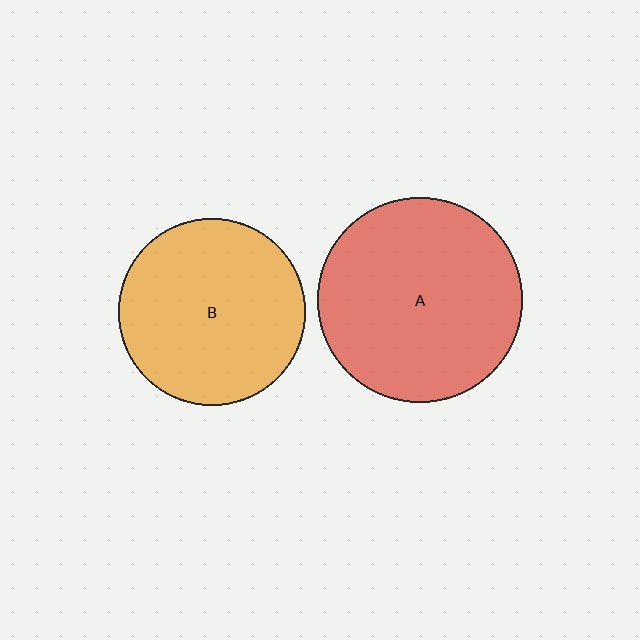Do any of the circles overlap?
No, none of the circles overlap.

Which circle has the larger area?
Circle A (red).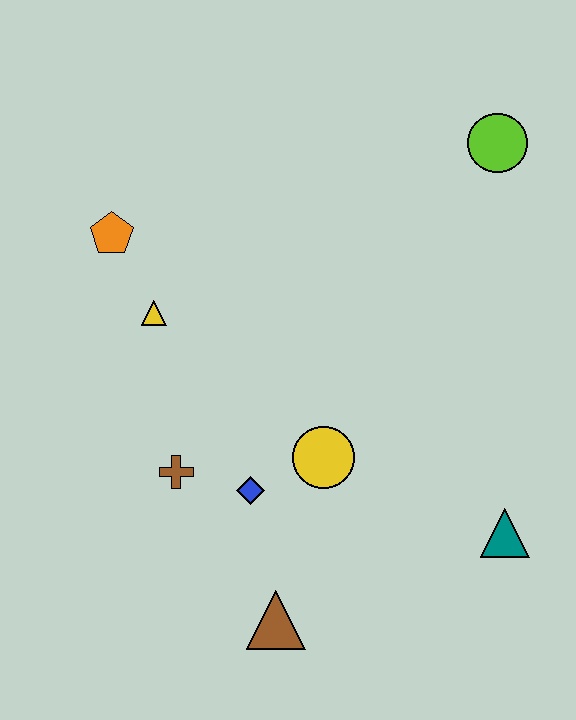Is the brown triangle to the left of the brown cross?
No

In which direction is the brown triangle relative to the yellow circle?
The brown triangle is below the yellow circle.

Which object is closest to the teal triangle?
The yellow circle is closest to the teal triangle.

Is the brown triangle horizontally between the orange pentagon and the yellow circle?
Yes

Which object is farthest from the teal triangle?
The orange pentagon is farthest from the teal triangle.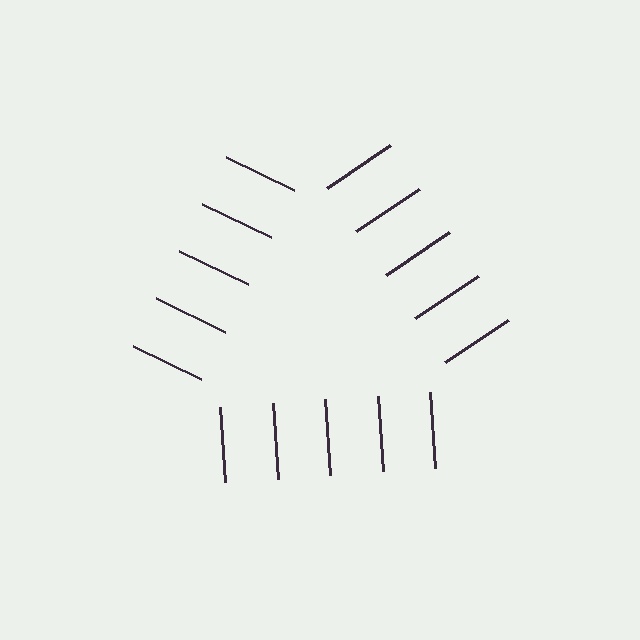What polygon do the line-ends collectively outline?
An illusory triangle — the line segments terminate on its edges but no continuous stroke is drawn.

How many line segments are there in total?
15 — 5 along each of the 3 edges.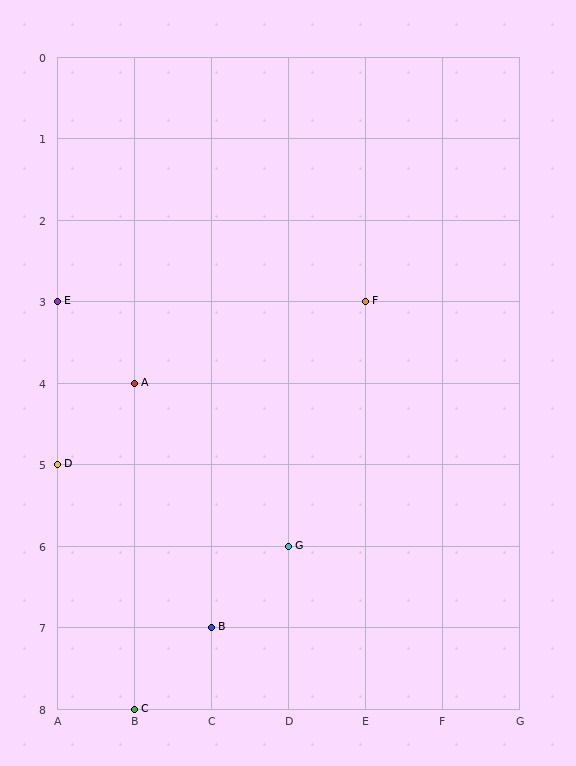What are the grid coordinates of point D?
Point D is at grid coordinates (A, 5).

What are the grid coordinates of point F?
Point F is at grid coordinates (E, 3).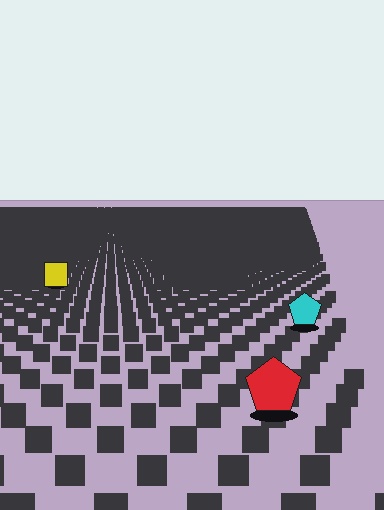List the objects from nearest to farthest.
From nearest to farthest: the red pentagon, the cyan pentagon, the yellow square.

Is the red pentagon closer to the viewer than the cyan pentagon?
Yes. The red pentagon is closer — you can tell from the texture gradient: the ground texture is coarser near it.